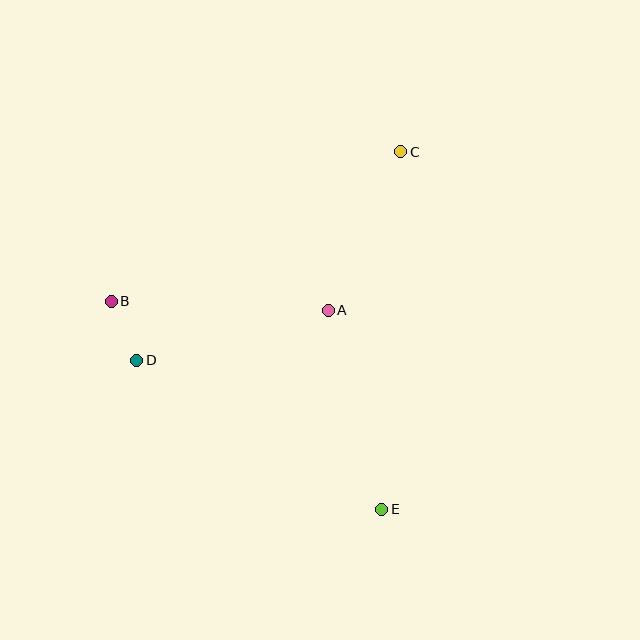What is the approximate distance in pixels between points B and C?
The distance between B and C is approximately 326 pixels.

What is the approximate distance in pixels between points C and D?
The distance between C and D is approximately 336 pixels.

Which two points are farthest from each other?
Points C and E are farthest from each other.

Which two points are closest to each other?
Points B and D are closest to each other.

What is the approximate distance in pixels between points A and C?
The distance between A and C is approximately 174 pixels.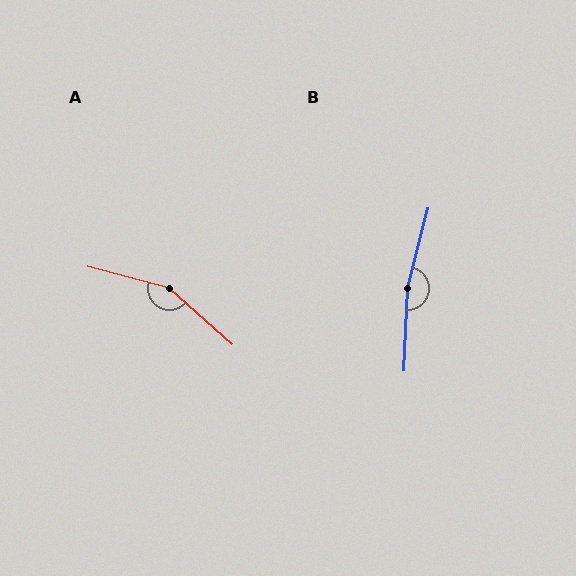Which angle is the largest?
B, at approximately 168 degrees.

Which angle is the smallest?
A, at approximately 153 degrees.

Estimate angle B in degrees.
Approximately 168 degrees.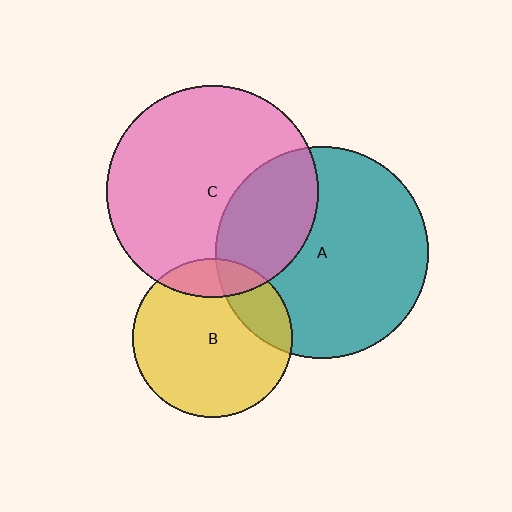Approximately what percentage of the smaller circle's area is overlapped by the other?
Approximately 30%.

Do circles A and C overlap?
Yes.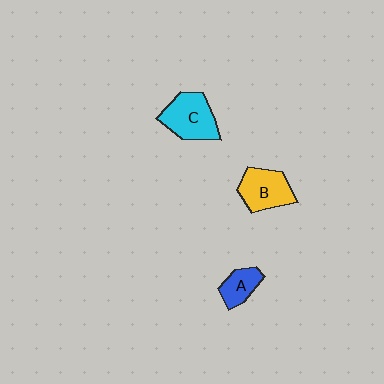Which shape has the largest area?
Shape C (cyan).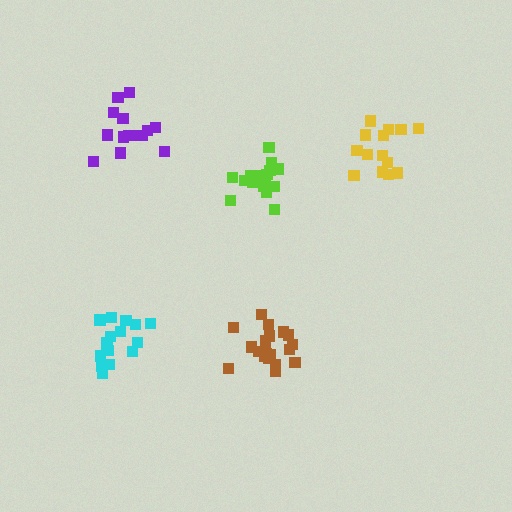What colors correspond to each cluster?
The clusters are colored: purple, yellow, brown, cyan, lime.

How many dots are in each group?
Group 1: 14 dots, Group 2: 14 dots, Group 3: 20 dots, Group 4: 16 dots, Group 5: 19 dots (83 total).